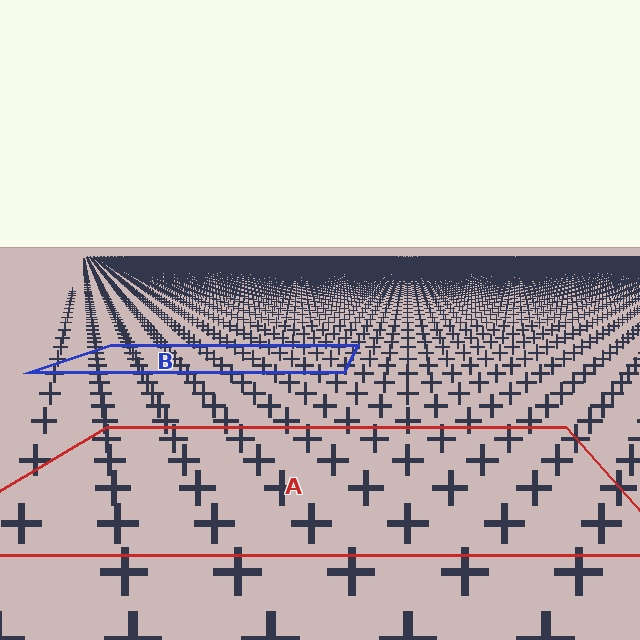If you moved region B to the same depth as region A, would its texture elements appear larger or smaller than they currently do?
They would appear larger. At a closer depth, the same texture elements are projected at a bigger on-screen size.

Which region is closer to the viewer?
Region A is closer. The texture elements there are larger and more spread out.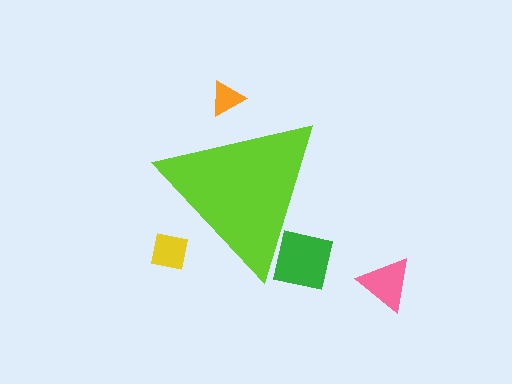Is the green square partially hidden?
Yes, the green square is partially hidden behind the lime triangle.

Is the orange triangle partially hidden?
Yes, the orange triangle is partially hidden behind the lime triangle.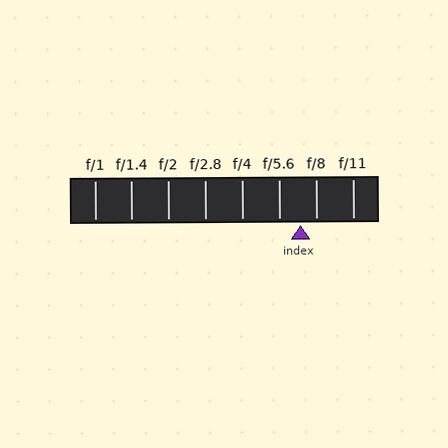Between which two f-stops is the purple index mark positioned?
The index mark is between f/5.6 and f/8.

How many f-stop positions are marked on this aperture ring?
There are 8 f-stop positions marked.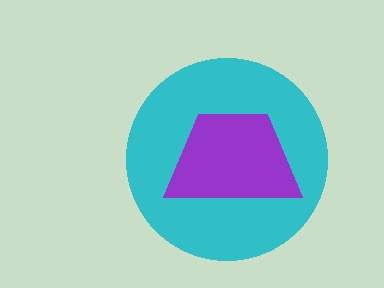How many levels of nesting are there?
2.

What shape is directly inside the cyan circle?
The purple trapezoid.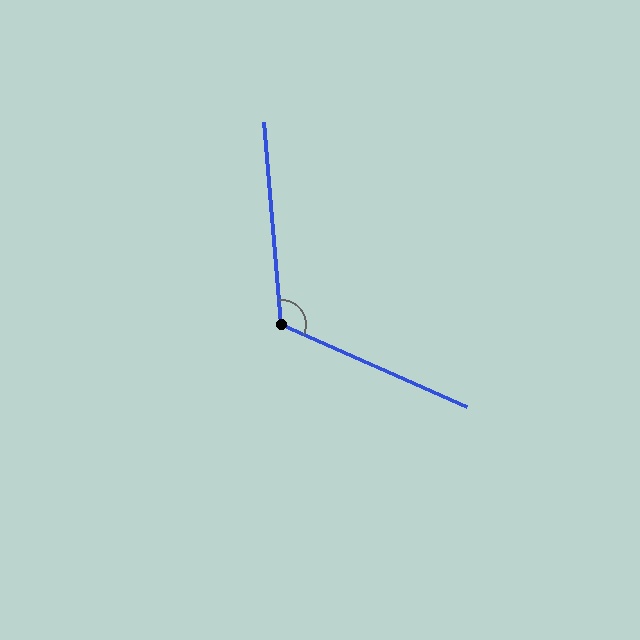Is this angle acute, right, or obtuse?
It is obtuse.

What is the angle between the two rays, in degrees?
Approximately 119 degrees.